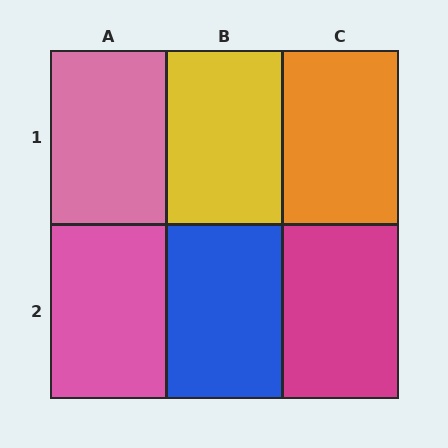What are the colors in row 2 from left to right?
Pink, blue, magenta.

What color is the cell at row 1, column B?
Yellow.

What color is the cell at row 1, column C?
Orange.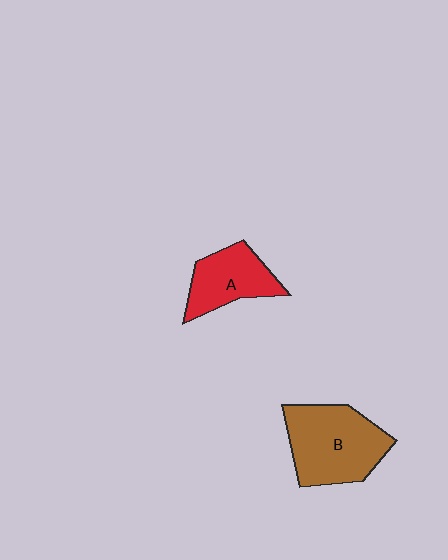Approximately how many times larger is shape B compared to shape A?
Approximately 1.5 times.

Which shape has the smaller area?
Shape A (red).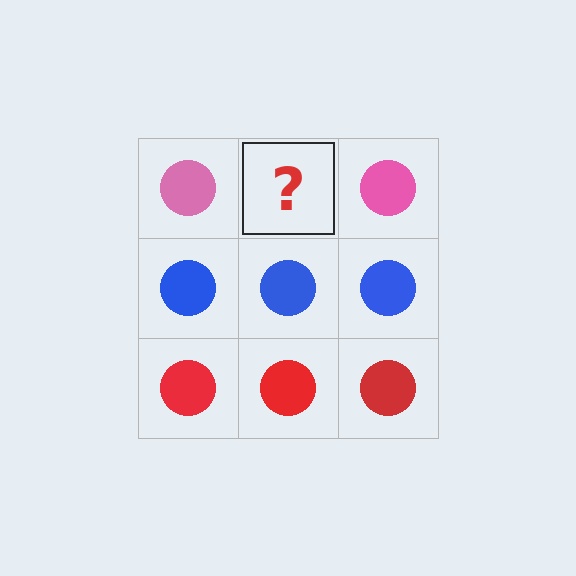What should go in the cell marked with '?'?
The missing cell should contain a pink circle.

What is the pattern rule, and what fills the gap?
The rule is that each row has a consistent color. The gap should be filled with a pink circle.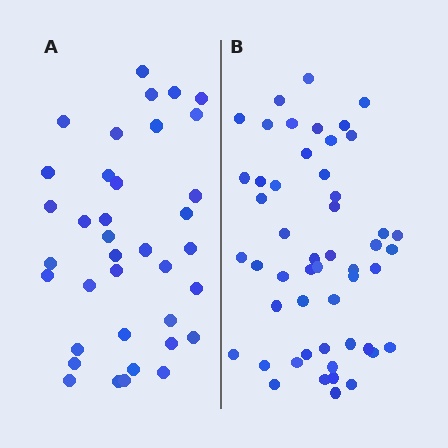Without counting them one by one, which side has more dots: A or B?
Region B (the right region) has more dots.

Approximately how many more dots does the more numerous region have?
Region B has approximately 15 more dots than region A.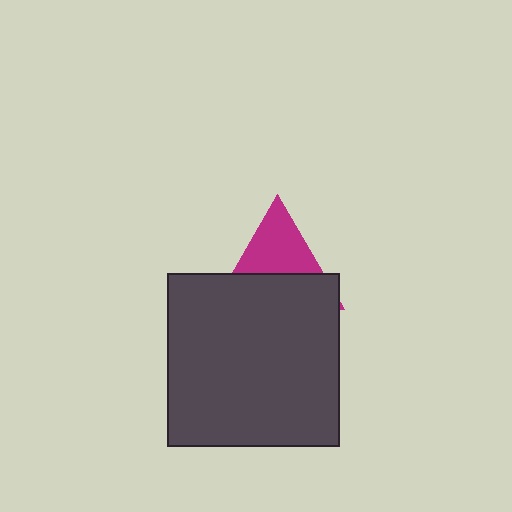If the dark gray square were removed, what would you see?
You would see the complete magenta triangle.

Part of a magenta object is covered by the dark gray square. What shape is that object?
It is a triangle.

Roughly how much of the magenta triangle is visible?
About half of it is visible (roughly 48%).